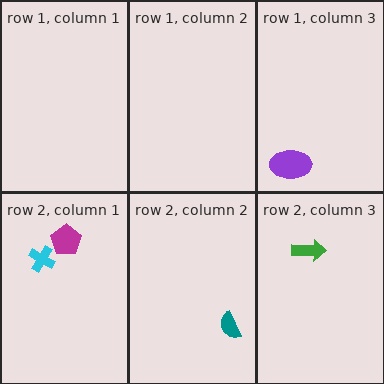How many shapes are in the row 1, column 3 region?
1.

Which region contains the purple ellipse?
The row 1, column 3 region.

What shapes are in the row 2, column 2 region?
The teal semicircle.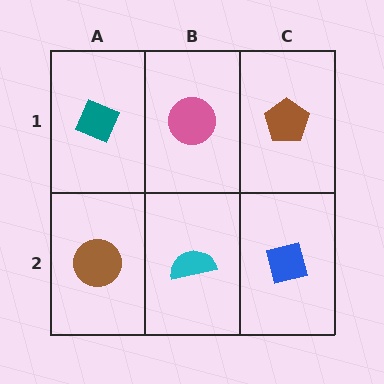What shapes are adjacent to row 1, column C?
A blue square (row 2, column C), a pink circle (row 1, column B).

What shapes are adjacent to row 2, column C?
A brown pentagon (row 1, column C), a cyan semicircle (row 2, column B).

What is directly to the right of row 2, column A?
A cyan semicircle.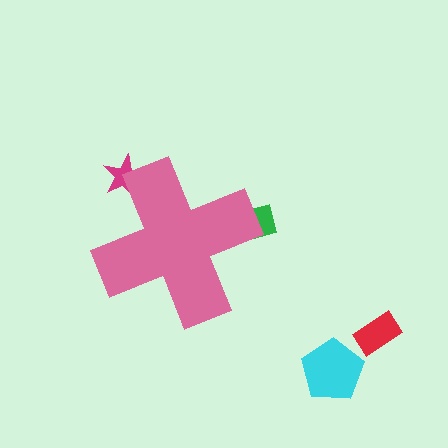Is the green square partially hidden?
Yes, the green square is partially hidden behind the pink cross.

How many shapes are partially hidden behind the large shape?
2 shapes are partially hidden.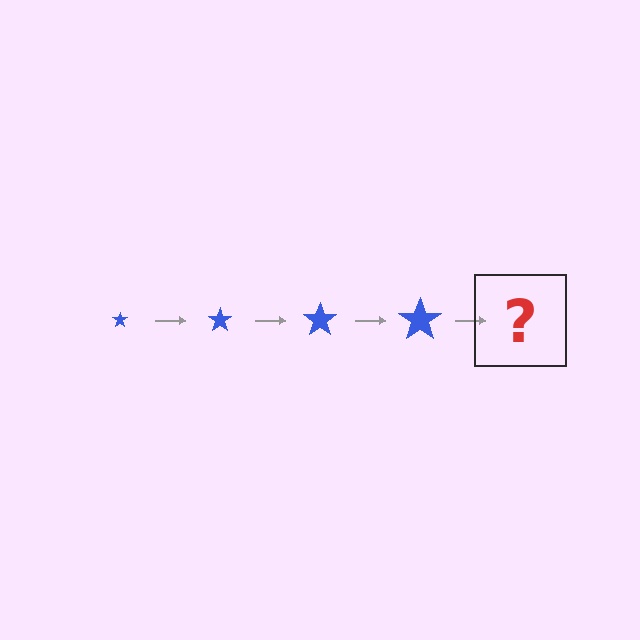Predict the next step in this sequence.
The next step is a blue star, larger than the previous one.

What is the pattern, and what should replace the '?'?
The pattern is that the star gets progressively larger each step. The '?' should be a blue star, larger than the previous one.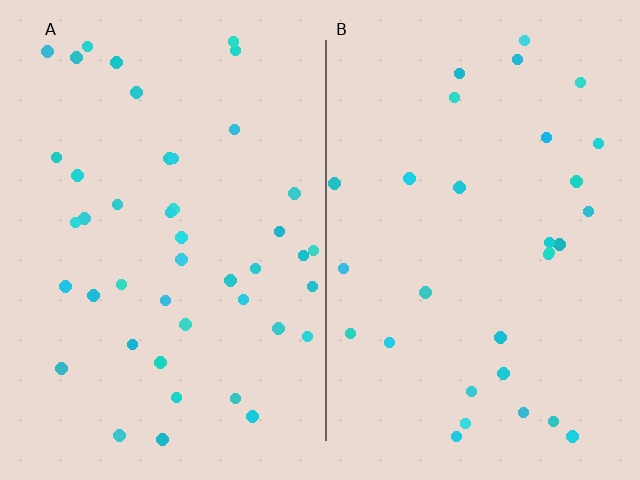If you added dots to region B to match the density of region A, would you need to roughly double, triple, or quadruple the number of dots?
Approximately double.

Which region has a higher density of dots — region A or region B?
A (the left).